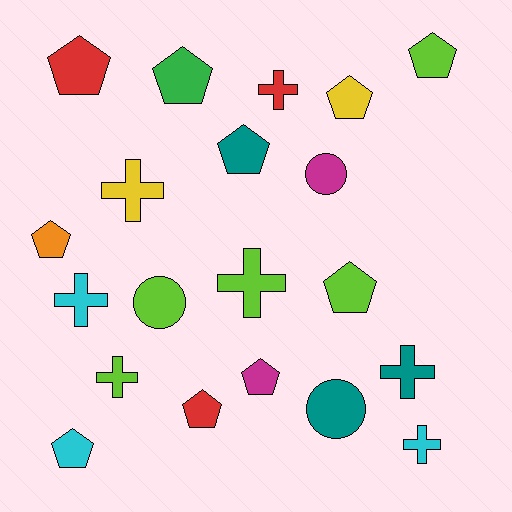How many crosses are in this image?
There are 7 crosses.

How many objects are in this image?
There are 20 objects.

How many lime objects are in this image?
There are 5 lime objects.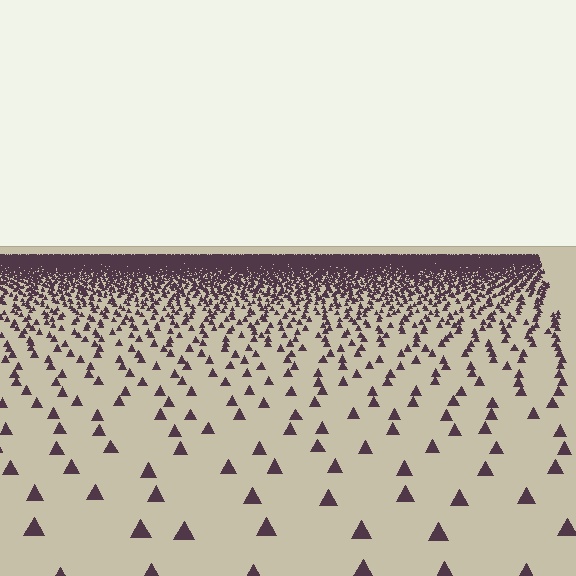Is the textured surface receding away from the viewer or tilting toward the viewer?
The surface is receding away from the viewer. Texture elements get smaller and denser toward the top.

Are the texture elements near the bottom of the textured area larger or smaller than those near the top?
Larger. Near the bottom, elements are closer to the viewer and appear at a bigger on-screen size.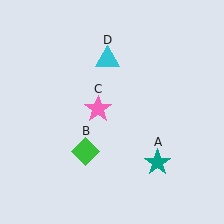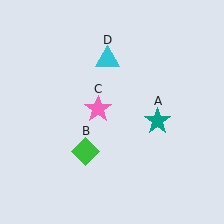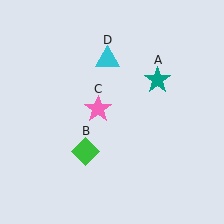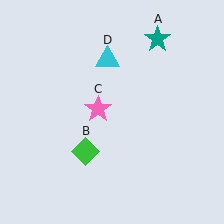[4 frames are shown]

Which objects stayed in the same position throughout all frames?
Green diamond (object B) and pink star (object C) and cyan triangle (object D) remained stationary.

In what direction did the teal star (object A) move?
The teal star (object A) moved up.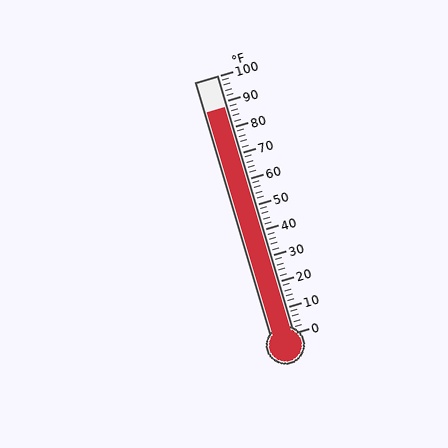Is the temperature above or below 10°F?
The temperature is above 10°F.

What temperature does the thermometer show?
The thermometer shows approximately 88°F.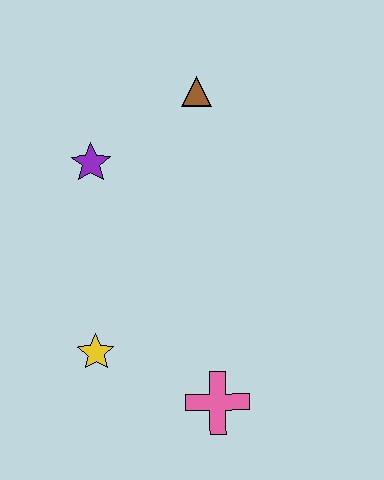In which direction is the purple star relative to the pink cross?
The purple star is above the pink cross.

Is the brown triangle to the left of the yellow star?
No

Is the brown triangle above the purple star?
Yes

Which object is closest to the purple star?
The brown triangle is closest to the purple star.